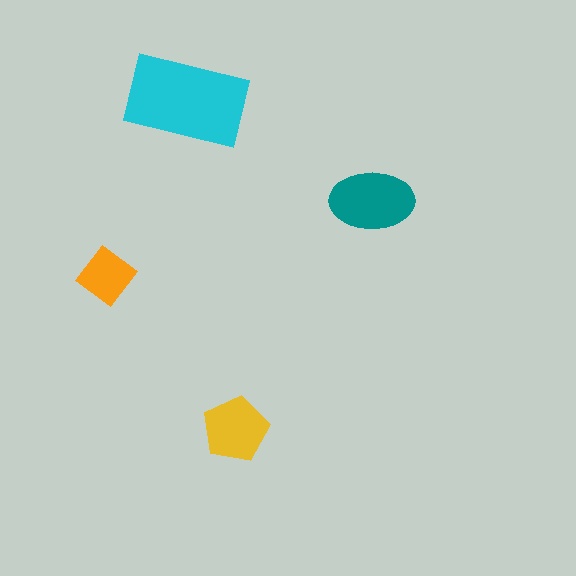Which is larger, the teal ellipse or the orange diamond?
The teal ellipse.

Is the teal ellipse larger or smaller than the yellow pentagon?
Larger.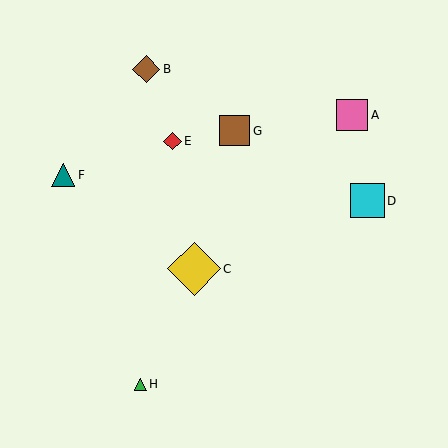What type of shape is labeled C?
Shape C is a yellow diamond.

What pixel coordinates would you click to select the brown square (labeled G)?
Click at (235, 131) to select the brown square G.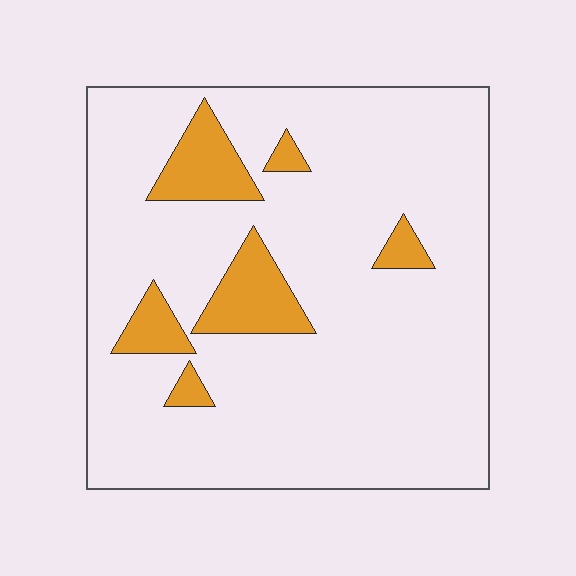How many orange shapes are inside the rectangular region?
6.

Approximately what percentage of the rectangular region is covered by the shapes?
Approximately 15%.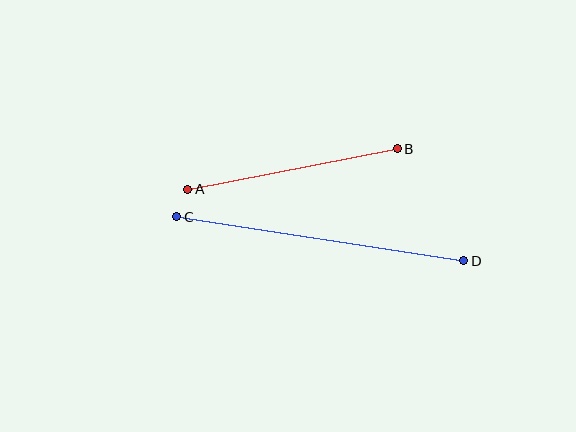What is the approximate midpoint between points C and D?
The midpoint is at approximately (320, 239) pixels.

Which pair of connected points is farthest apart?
Points C and D are farthest apart.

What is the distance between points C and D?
The distance is approximately 290 pixels.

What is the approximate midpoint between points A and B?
The midpoint is at approximately (292, 169) pixels.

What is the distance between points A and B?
The distance is approximately 213 pixels.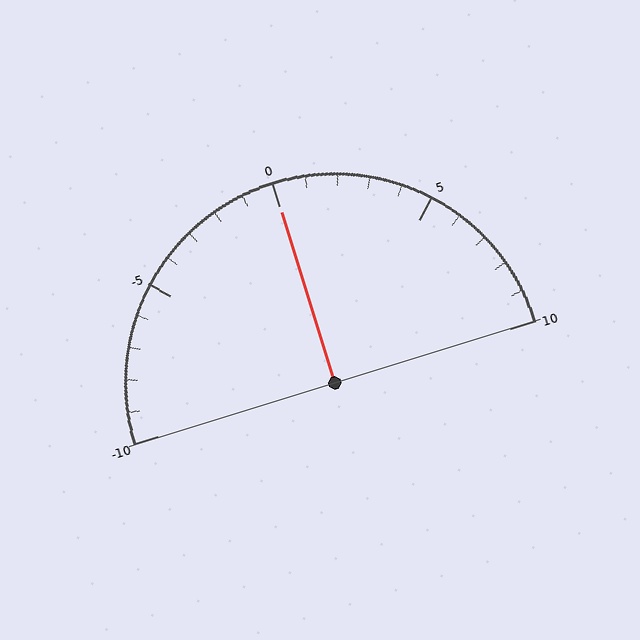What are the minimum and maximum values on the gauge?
The gauge ranges from -10 to 10.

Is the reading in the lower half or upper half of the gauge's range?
The reading is in the upper half of the range (-10 to 10).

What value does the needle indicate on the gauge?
The needle indicates approximately 0.